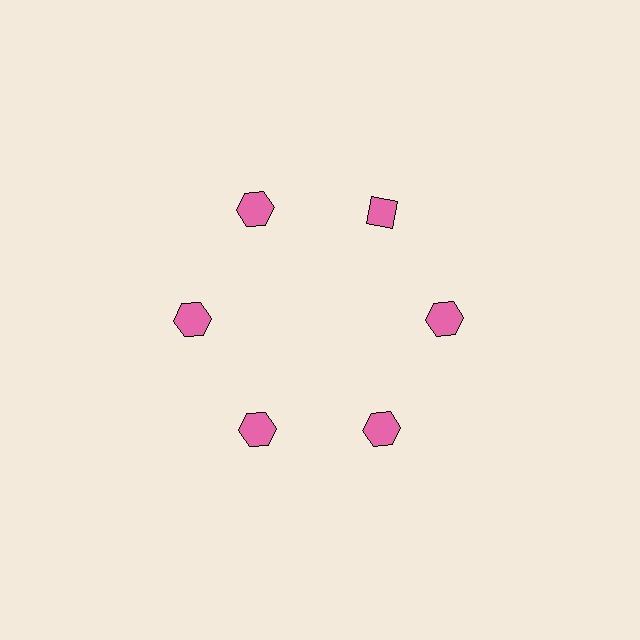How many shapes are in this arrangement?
There are 6 shapes arranged in a ring pattern.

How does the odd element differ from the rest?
It has a different shape: diamond instead of hexagon.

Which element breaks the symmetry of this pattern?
The pink diamond at roughly the 1 o'clock position breaks the symmetry. All other shapes are pink hexagons.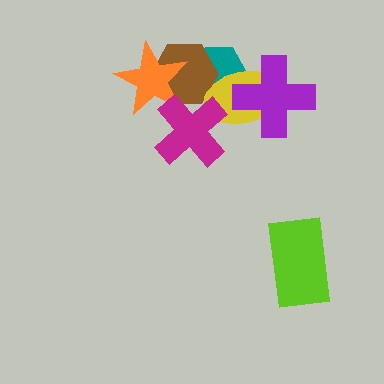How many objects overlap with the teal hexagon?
3 objects overlap with the teal hexagon.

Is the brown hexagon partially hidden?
Yes, it is partially covered by another shape.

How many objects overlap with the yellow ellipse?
4 objects overlap with the yellow ellipse.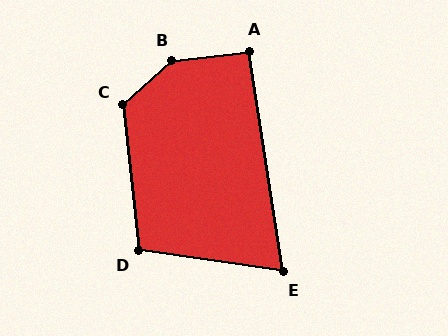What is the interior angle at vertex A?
Approximately 92 degrees (approximately right).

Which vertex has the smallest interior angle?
E, at approximately 73 degrees.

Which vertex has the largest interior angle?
B, at approximately 145 degrees.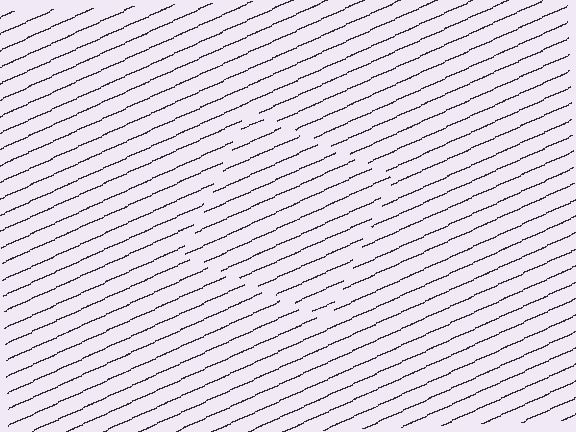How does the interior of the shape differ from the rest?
The interior of the shape contains the same grating, shifted by half a period — the contour is defined by the phase discontinuity where line-ends from the inner and outer gratings abut.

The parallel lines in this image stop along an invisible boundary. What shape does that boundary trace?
An illusory square. The interior of the shape contains the same grating, shifted by half a period — the contour is defined by the phase discontinuity where line-ends from the inner and outer gratings abut.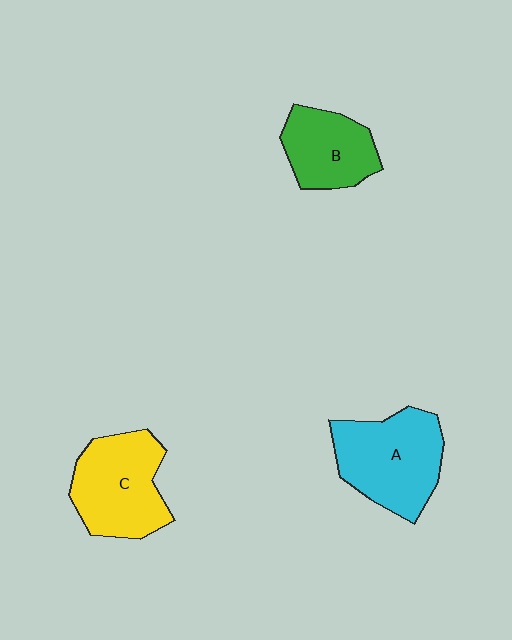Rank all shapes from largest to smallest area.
From largest to smallest: A (cyan), C (yellow), B (green).